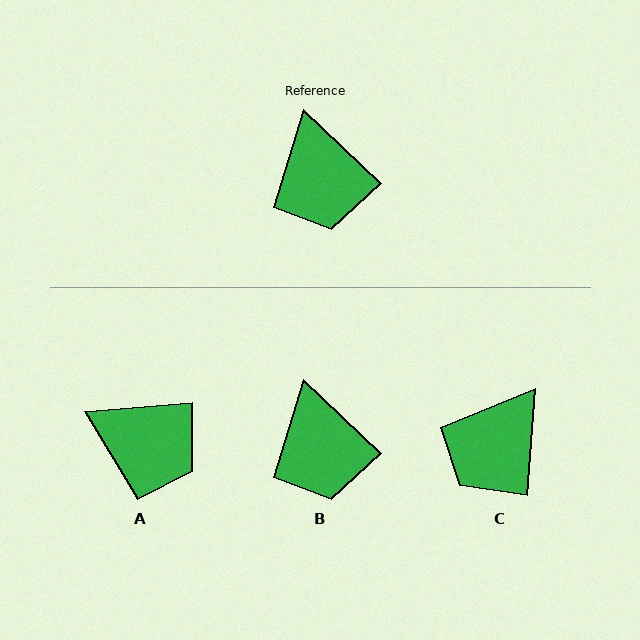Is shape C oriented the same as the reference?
No, it is off by about 51 degrees.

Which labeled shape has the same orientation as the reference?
B.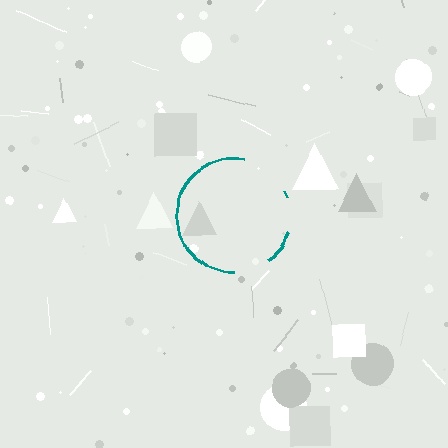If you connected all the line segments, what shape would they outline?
They would outline a circle.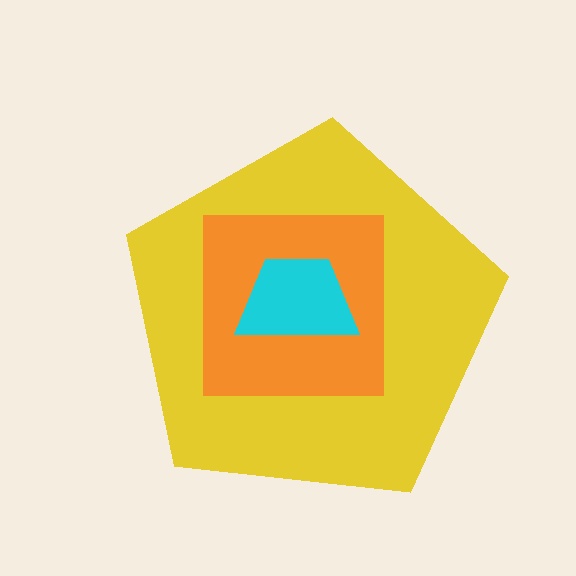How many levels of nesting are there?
3.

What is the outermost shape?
The yellow pentagon.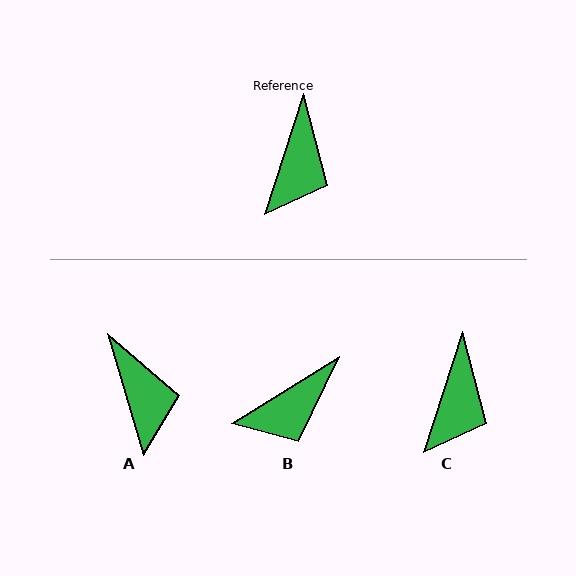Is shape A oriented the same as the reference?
No, it is off by about 34 degrees.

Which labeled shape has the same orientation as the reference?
C.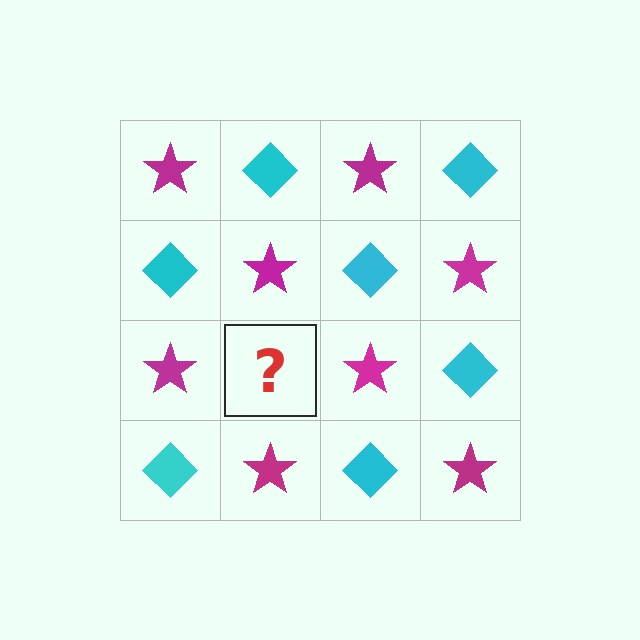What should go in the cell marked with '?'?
The missing cell should contain a cyan diamond.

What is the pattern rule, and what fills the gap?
The rule is that it alternates magenta star and cyan diamond in a checkerboard pattern. The gap should be filled with a cyan diamond.